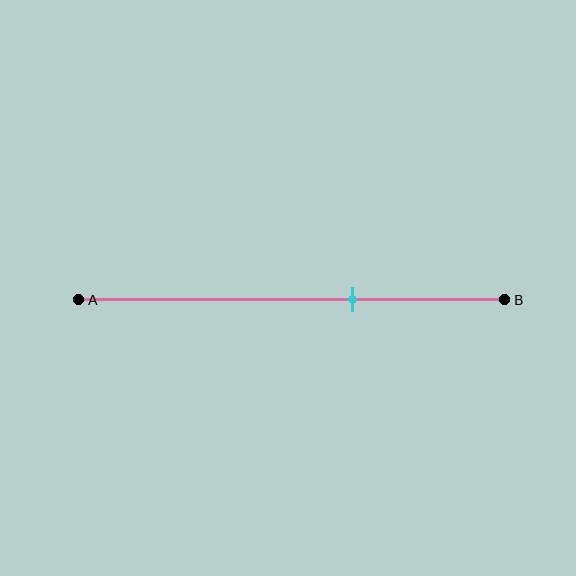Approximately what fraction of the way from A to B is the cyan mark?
The cyan mark is approximately 65% of the way from A to B.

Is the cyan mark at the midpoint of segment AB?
No, the mark is at about 65% from A, not at the 50% midpoint.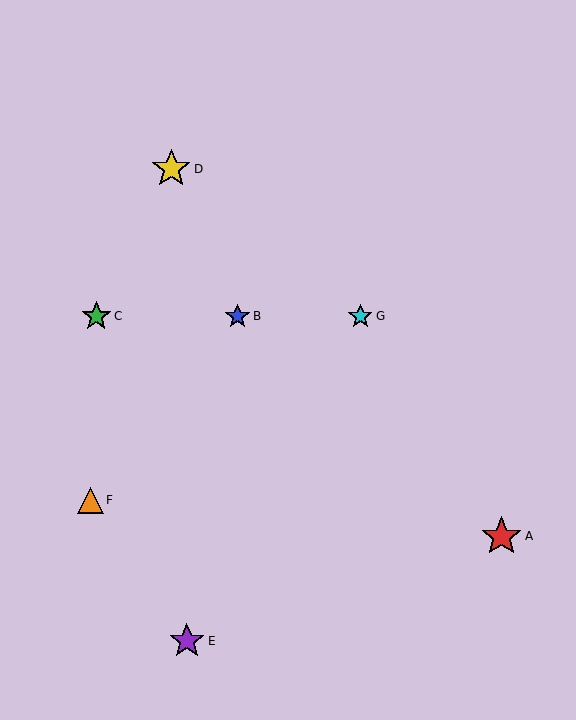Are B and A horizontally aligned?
No, B is at y≈316 and A is at y≈536.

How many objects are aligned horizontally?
3 objects (B, C, G) are aligned horizontally.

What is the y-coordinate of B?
Object B is at y≈316.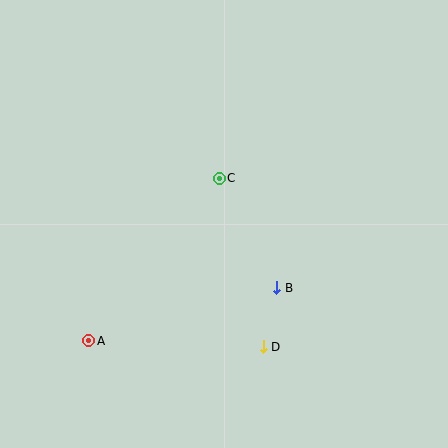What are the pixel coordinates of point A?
Point A is at (89, 341).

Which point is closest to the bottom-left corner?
Point A is closest to the bottom-left corner.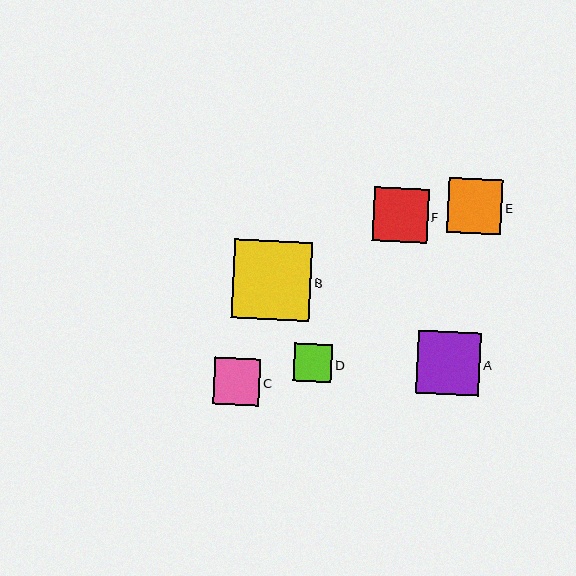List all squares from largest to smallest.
From largest to smallest: B, A, F, E, C, D.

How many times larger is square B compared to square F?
Square B is approximately 1.4 times the size of square F.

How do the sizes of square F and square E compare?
Square F and square E are approximately the same size.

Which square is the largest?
Square B is the largest with a size of approximately 78 pixels.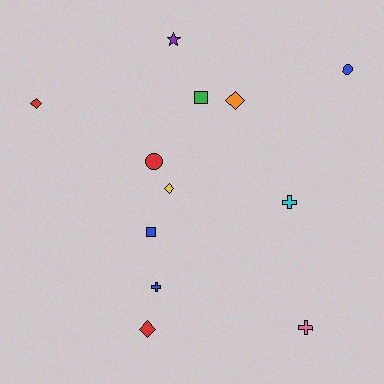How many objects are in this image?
There are 12 objects.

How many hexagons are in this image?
There are no hexagons.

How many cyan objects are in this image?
There is 1 cyan object.